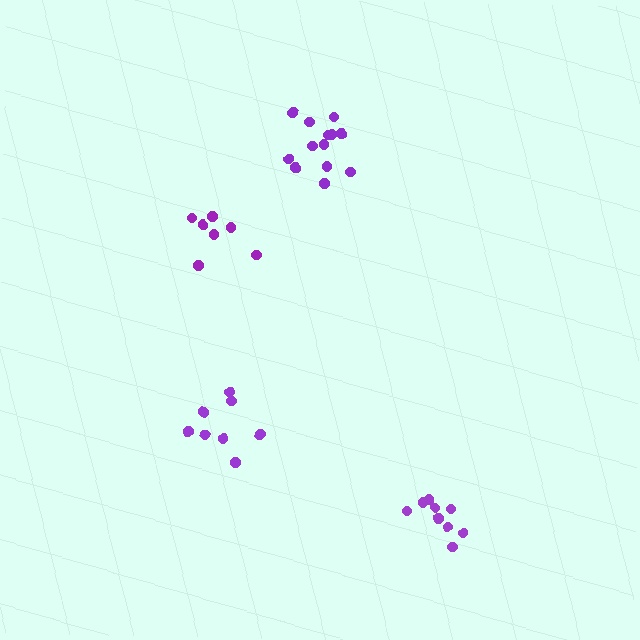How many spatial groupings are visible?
There are 4 spatial groupings.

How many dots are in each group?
Group 1: 7 dots, Group 2: 9 dots, Group 3: 13 dots, Group 4: 8 dots (37 total).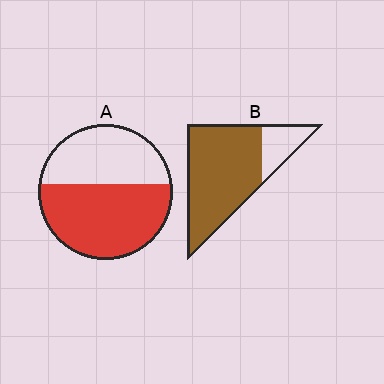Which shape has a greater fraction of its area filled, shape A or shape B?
Shape B.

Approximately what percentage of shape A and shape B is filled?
A is approximately 55% and B is approximately 80%.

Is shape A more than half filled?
Yes.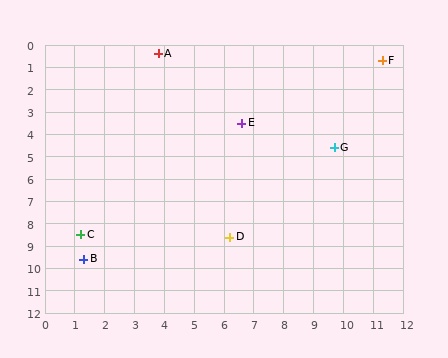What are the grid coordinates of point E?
Point E is at approximately (6.6, 3.5).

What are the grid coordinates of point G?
Point G is at approximately (9.7, 4.6).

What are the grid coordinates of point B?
Point B is at approximately (1.3, 9.6).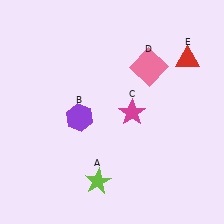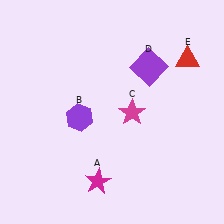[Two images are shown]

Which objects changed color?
A changed from lime to magenta. D changed from pink to purple.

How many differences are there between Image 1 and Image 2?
There are 2 differences between the two images.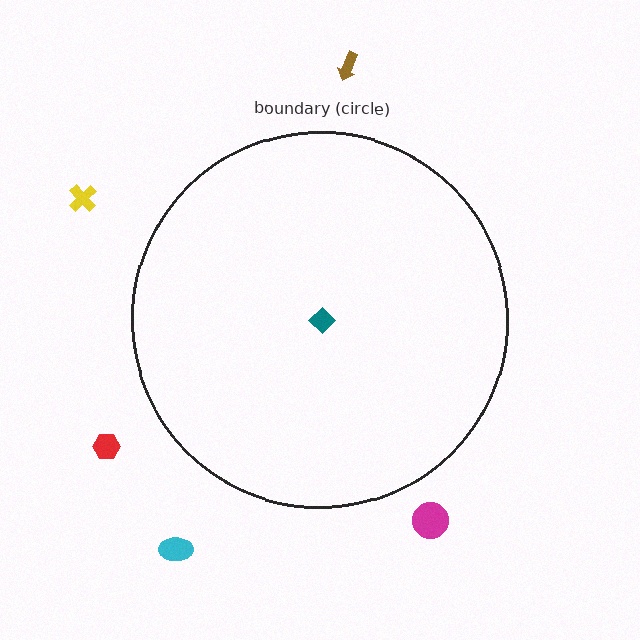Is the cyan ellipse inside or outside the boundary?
Outside.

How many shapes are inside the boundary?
1 inside, 5 outside.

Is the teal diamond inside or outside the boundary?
Inside.